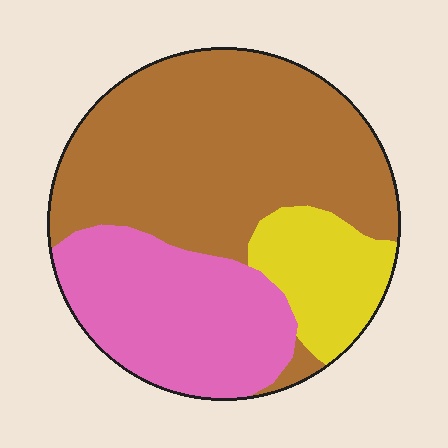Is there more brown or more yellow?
Brown.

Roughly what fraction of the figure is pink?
Pink covers about 30% of the figure.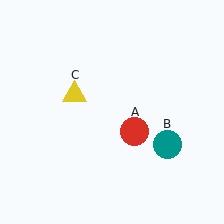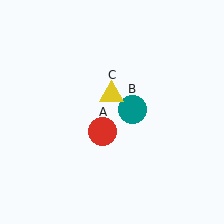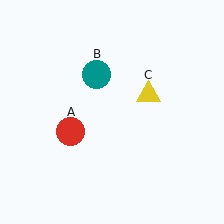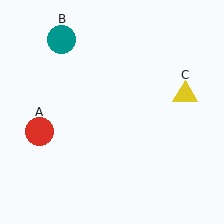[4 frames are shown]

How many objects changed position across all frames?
3 objects changed position: red circle (object A), teal circle (object B), yellow triangle (object C).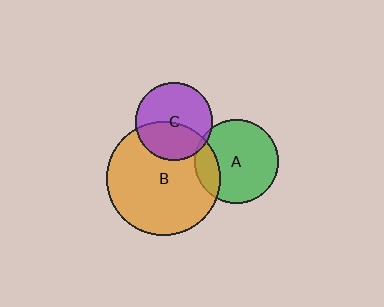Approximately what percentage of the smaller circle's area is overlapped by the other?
Approximately 40%.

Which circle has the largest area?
Circle B (orange).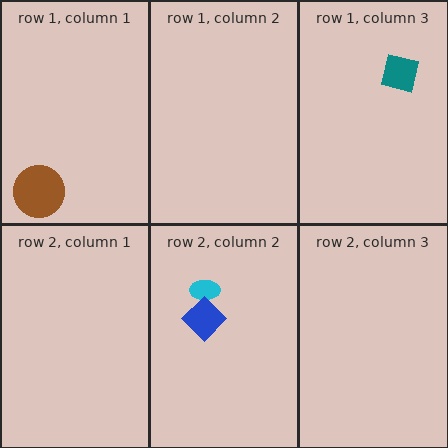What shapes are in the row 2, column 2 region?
The cyan ellipse, the blue diamond.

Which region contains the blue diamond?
The row 2, column 2 region.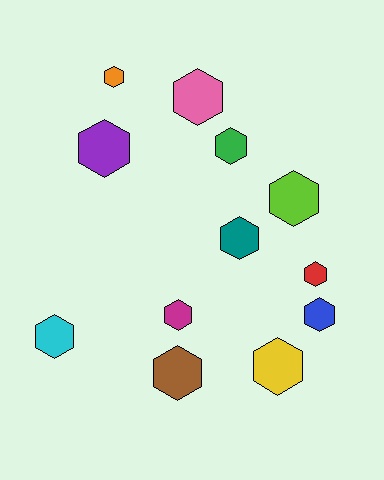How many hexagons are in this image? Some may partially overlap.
There are 12 hexagons.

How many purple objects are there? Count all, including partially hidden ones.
There is 1 purple object.